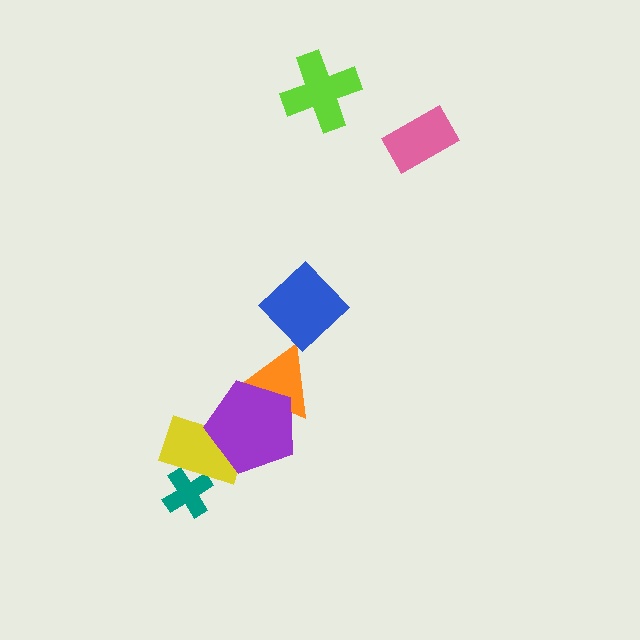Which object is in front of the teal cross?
The yellow rectangle is in front of the teal cross.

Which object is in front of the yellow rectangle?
The purple pentagon is in front of the yellow rectangle.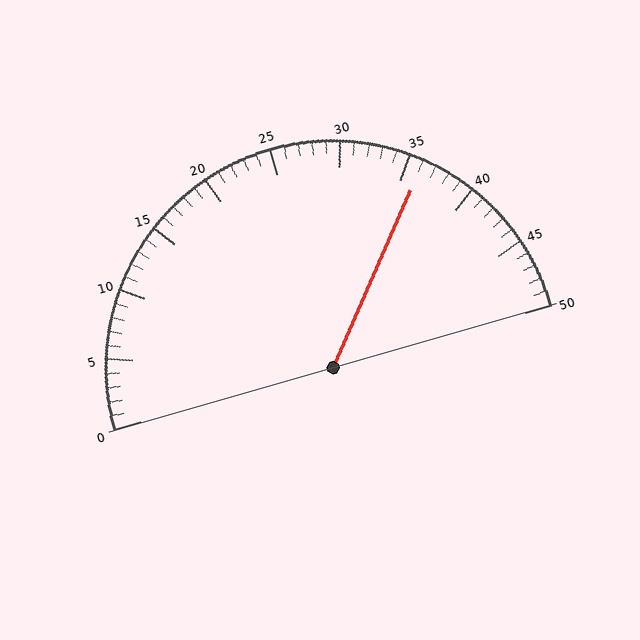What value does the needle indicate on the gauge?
The needle indicates approximately 36.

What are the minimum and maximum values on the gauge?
The gauge ranges from 0 to 50.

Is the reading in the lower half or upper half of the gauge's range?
The reading is in the upper half of the range (0 to 50).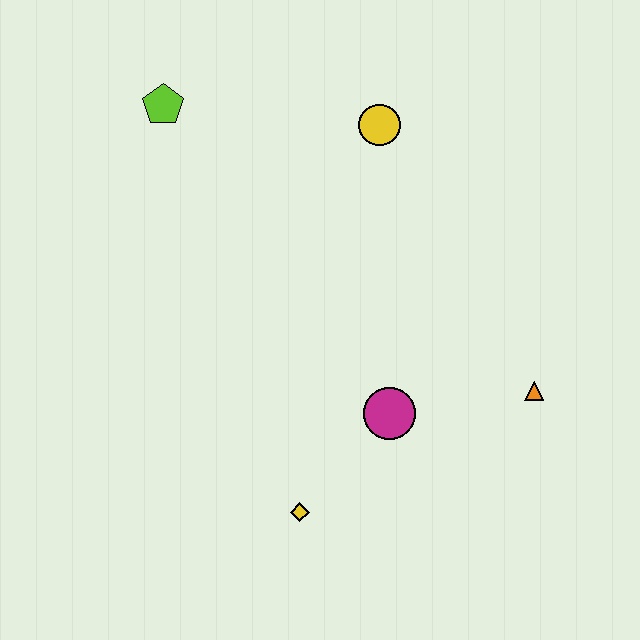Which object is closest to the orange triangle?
The magenta circle is closest to the orange triangle.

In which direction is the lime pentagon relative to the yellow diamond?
The lime pentagon is above the yellow diamond.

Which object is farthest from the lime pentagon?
The orange triangle is farthest from the lime pentagon.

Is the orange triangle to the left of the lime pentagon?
No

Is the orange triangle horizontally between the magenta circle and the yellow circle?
No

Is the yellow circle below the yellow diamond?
No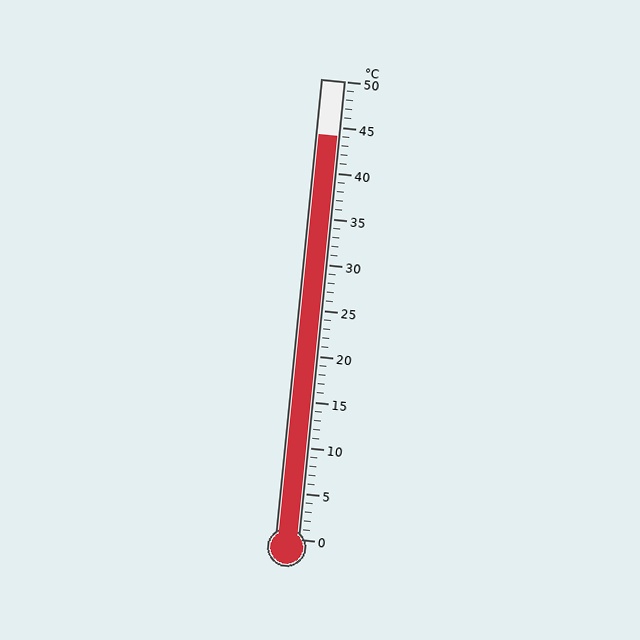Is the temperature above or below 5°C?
The temperature is above 5°C.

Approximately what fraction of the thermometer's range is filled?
The thermometer is filled to approximately 90% of its range.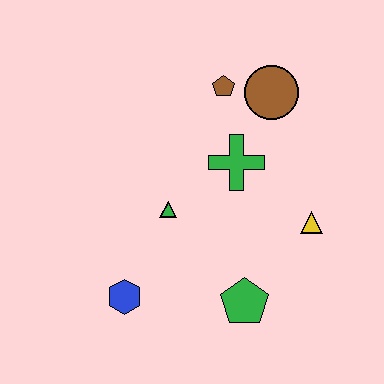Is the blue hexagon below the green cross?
Yes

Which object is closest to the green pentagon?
The yellow triangle is closest to the green pentagon.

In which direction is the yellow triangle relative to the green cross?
The yellow triangle is to the right of the green cross.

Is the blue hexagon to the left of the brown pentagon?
Yes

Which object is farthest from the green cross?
The blue hexagon is farthest from the green cross.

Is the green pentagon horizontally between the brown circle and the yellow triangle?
No